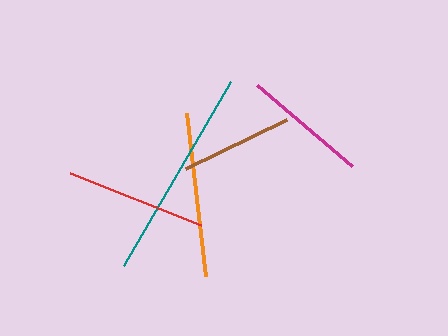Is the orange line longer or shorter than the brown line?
The orange line is longer than the brown line.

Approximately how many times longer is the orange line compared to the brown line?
The orange line is approximately 1.5 times the length of the brown line.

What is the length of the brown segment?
The brown segment is approximately 112 pixels long.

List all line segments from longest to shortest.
From longest to shortest: teal, orange, red, magenta, brown.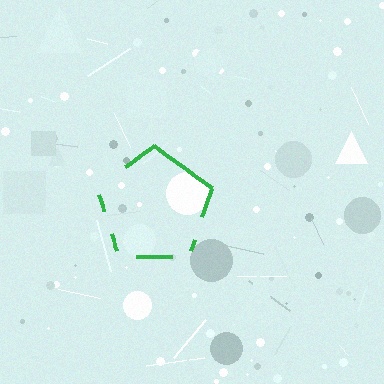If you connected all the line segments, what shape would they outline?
They would outline a pentagon.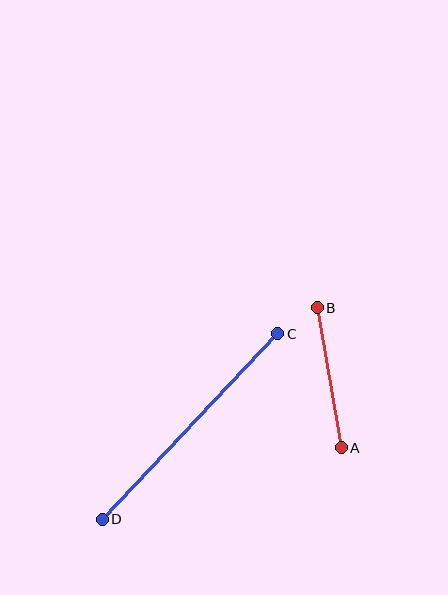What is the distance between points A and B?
The distance is approximately 142 pixels.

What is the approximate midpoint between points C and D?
The midpoint is at approximately (190, 427) pixels.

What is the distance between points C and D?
The distance is approximately 255 pixels.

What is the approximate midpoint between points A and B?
The midpoint is at approximately (329, 378) pixels.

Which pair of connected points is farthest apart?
Points C and D are farthest apart.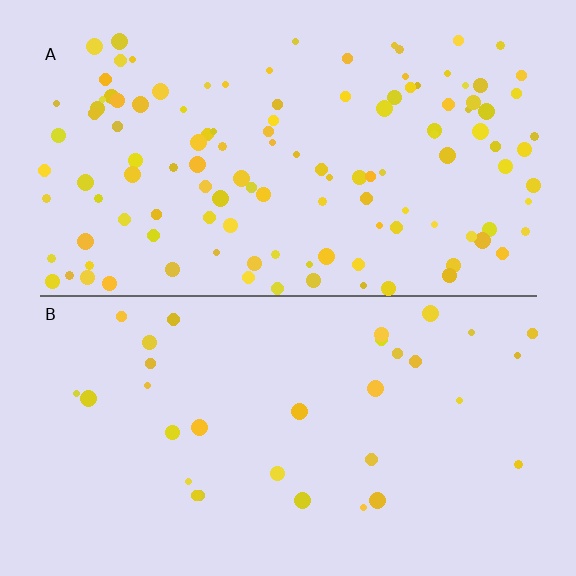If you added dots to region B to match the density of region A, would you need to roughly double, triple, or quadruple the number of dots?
Approximately quadruple.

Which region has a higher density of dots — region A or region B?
A (the top).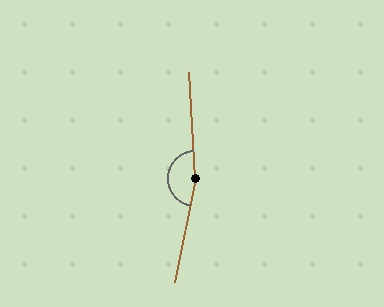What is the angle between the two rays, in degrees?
Approximately 166 degrees.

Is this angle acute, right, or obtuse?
It is obtuse.